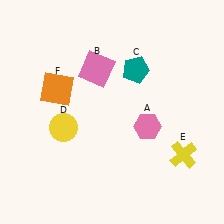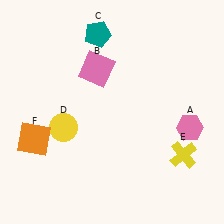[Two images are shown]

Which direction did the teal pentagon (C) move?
The teal pentagon (C) moved left.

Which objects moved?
The objects that moved are: the pink hexagon (A), the teal pentagon (C), the orange square (F).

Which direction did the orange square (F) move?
The orange square (F) moved down.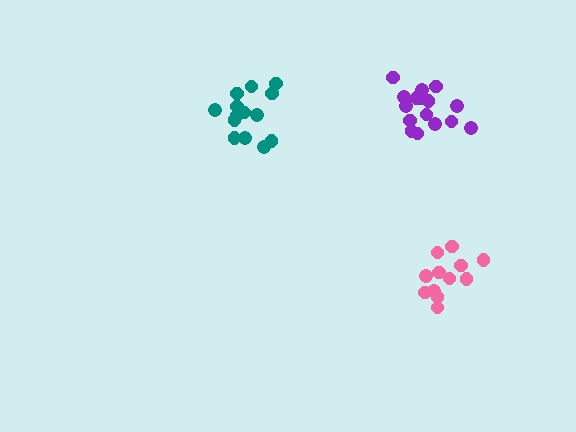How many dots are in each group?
Group 1: 12 dots, Group 2: 14 dots, Group 3: 16 dots (42 total).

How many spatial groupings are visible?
There are 3 spatial groupings.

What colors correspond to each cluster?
The clusters are colored: pink, teal, purple.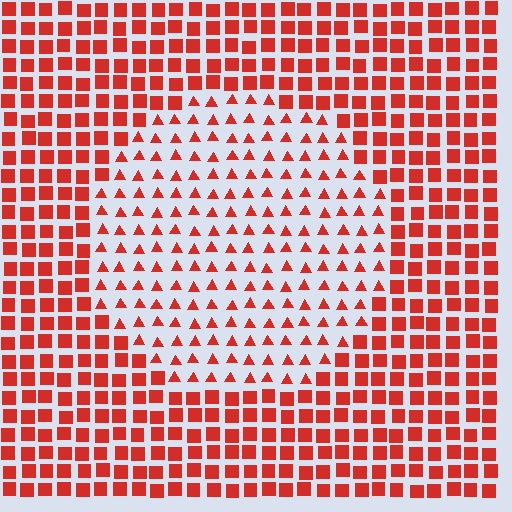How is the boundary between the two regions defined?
The boundary is defined by a change in element shape: triangles inside vs. squares outside. All elements share the same color and spacing.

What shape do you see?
I see a circle.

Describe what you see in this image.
The image is filled with small red elements arranged in a uniform grid. A circle-shaped region contains triangles, while the surrounding area contains squares. The boundary is defined purely by the change in element shape.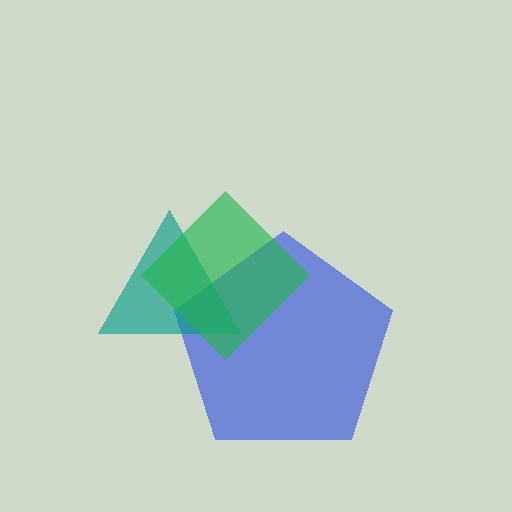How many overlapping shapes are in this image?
There are 3 overlapping shapes in the image.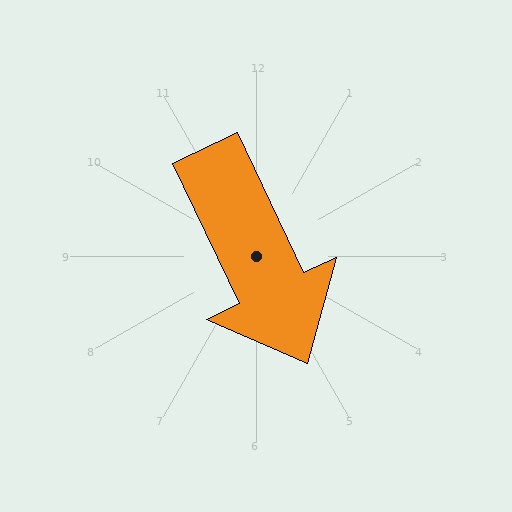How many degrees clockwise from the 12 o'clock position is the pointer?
Approximately 155 degrees.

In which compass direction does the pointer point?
Southeast.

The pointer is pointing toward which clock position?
Roughly 5 o'clock.